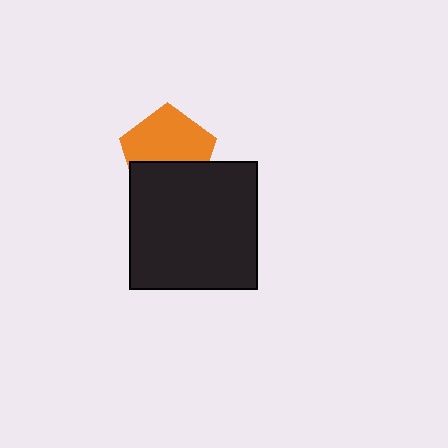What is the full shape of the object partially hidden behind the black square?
The partially hidden object is an orange pentagon.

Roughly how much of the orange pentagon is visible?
About half of it is visible (roughly 62%).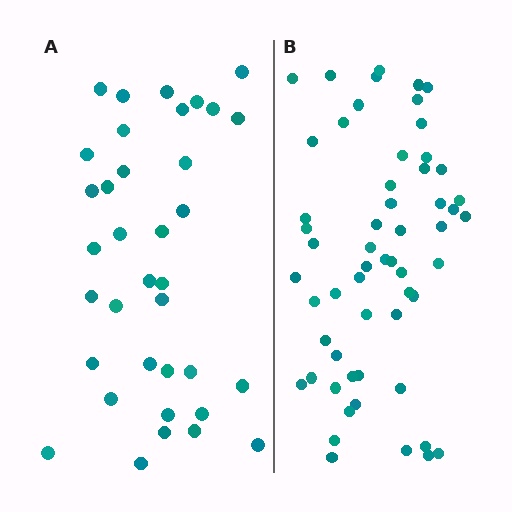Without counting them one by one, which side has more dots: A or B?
Region B (the right region) has more dots.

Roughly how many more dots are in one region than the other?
Region B has approximately 20 more dots than region A.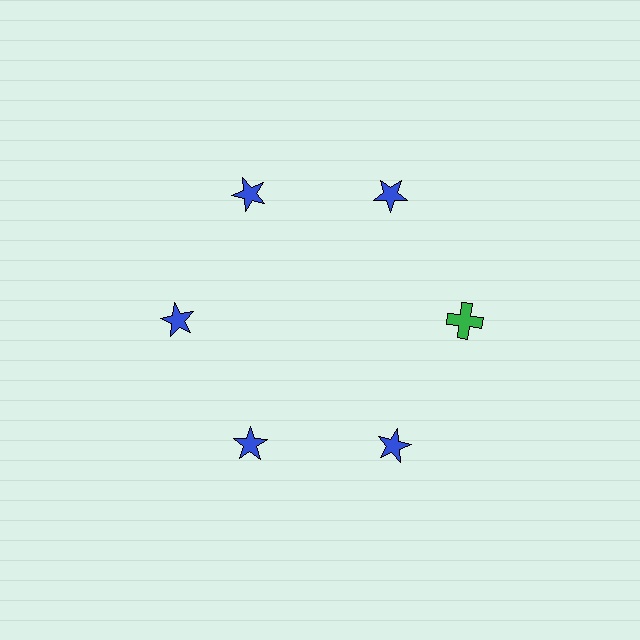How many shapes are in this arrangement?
There are 6 shapes arranged in a ring pattern.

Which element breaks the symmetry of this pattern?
The green cross at roughly the 3 o'clock position breaks the symmetry. All other shapes are blue stars.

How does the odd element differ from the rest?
It differs in both color (green instead of blue) and shape (cross instead of star).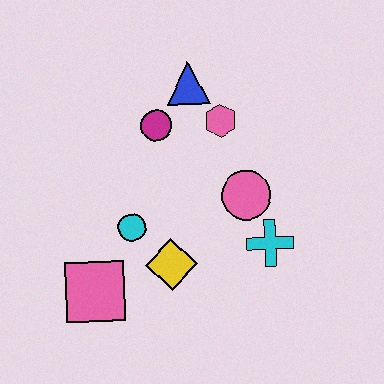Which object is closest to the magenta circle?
The blue triangle is closest to the magenta circle.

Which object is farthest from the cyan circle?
The blue triangle is farthest from the cyan circle.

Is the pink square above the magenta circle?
No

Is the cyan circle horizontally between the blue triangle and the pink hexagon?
No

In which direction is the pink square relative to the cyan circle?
The pink square is below the cyan circle.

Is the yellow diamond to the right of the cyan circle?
Yes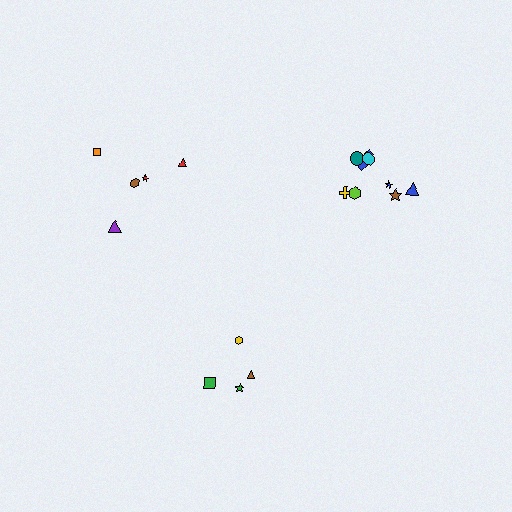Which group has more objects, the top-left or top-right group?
The top-right group.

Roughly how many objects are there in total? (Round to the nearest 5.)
Roughly 20 objects in total.